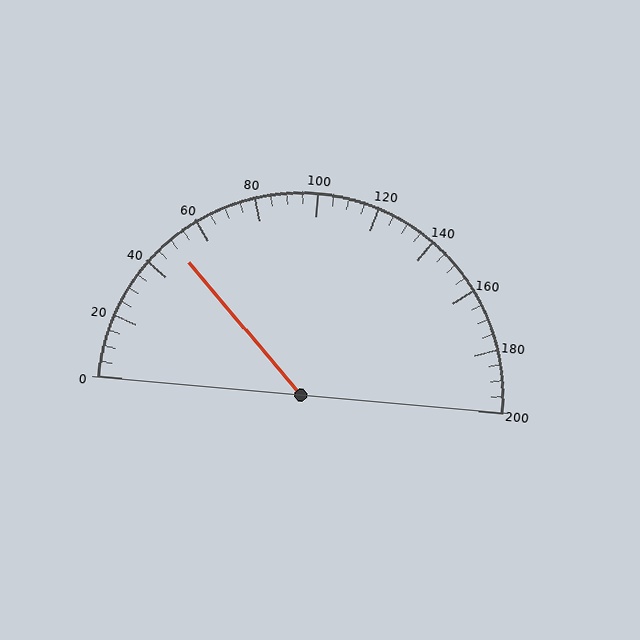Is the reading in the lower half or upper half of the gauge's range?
The reading is in the lower half of the range (0 to 200).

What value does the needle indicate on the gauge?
The needle indicates approximately 50.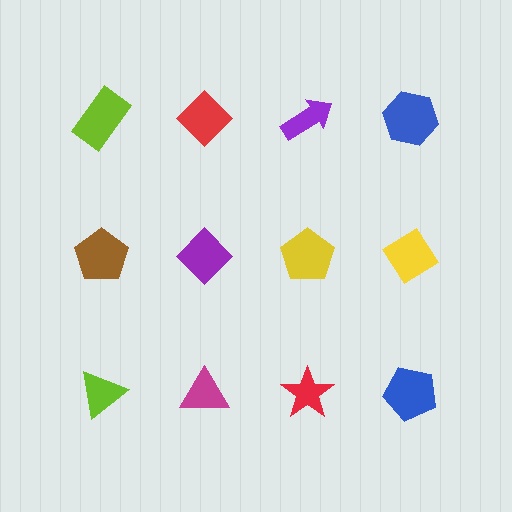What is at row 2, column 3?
A yellow pentagon.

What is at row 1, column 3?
A purple arrow.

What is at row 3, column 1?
A lime triangle.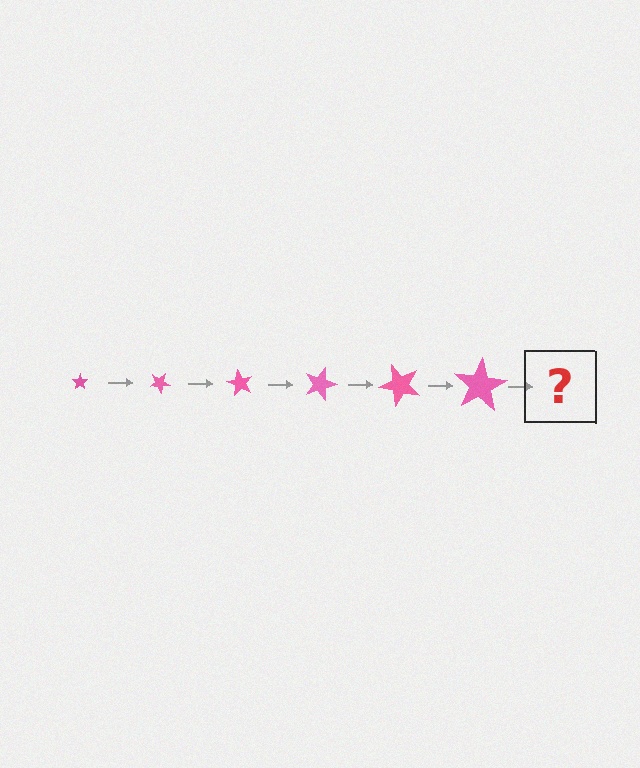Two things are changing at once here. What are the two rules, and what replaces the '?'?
The two rules are that the star grows larger each step and it rotates 30 degrees each step. The '?' should be a star, larger than the previous one and rotated 180 degrees from the start.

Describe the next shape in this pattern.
It should be a star, larger than the previous one and rotated 180 degrees from the start.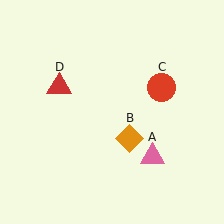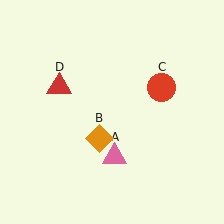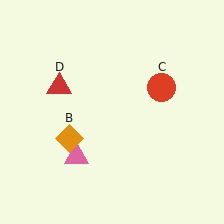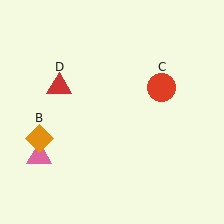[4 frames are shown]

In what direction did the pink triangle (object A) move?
The pink triangle (object A) moved left.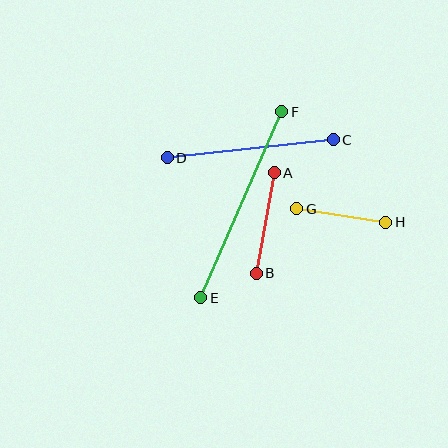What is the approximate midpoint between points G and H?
The midpoint is at approximately (341, 215) pixels.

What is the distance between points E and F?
The distance is approximately 203 pixels.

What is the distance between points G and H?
The distance is approximately 90 pixels.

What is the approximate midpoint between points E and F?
The midpoint is at approximately (241, 205) pixels.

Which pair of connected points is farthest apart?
Points E and F are farthest apart.